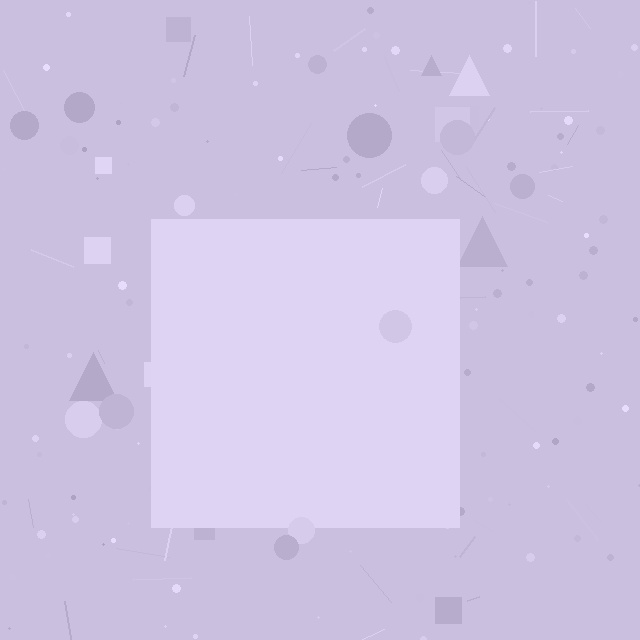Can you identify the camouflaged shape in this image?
The camouflaged shape is a square.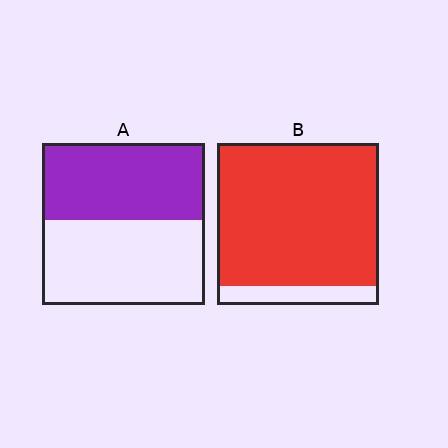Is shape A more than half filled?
Roughly half.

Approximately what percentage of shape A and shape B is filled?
A is approximately 50% and B is approximately 90%.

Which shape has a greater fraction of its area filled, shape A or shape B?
Shape B.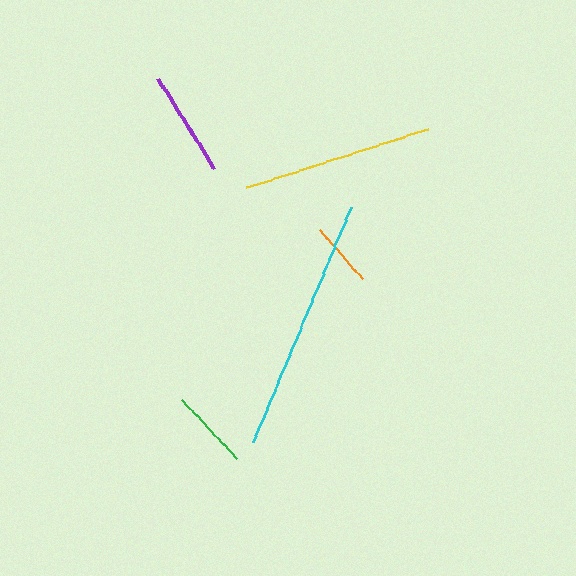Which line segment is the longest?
The cyan line is the longest at approximately 256 pixels.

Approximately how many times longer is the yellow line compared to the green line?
The yellow line is approximately 2.4 times the length of the green line.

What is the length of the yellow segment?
The yellow segment is approximately 191 pixels long.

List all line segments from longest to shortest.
From longest to shortest: cyan, yellow, purple, green, orange.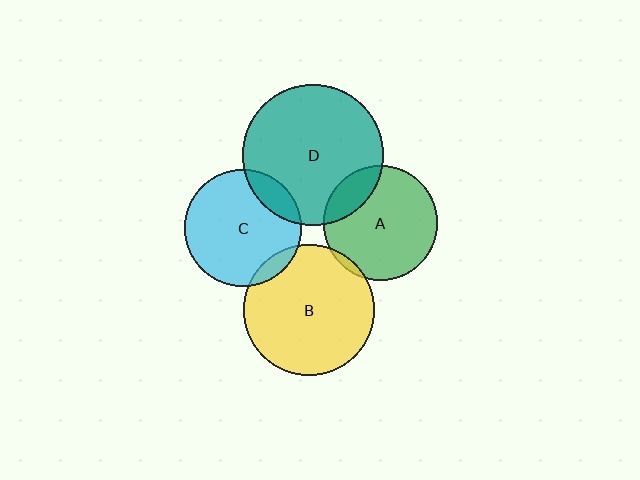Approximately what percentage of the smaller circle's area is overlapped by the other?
Approximately 20%.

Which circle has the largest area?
Circle D (teal).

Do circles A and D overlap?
Yes.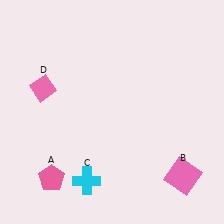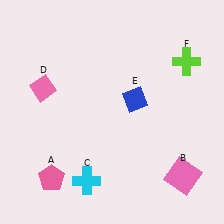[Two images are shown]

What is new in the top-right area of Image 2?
A blue diamond (E) was added in the top-right area of Image 2.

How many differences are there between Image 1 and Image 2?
There are 2 differences between the two images.